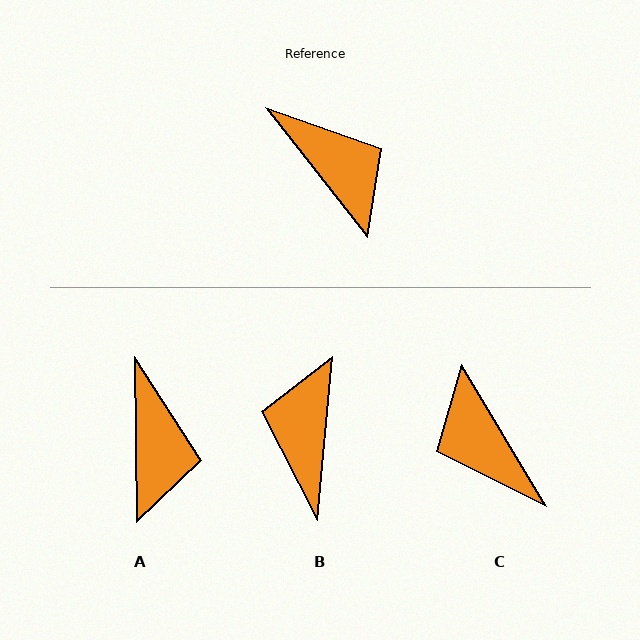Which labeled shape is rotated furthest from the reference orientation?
C, about 173 degrees away.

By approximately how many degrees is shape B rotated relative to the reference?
Approximately 137 degrees counter-clockwise.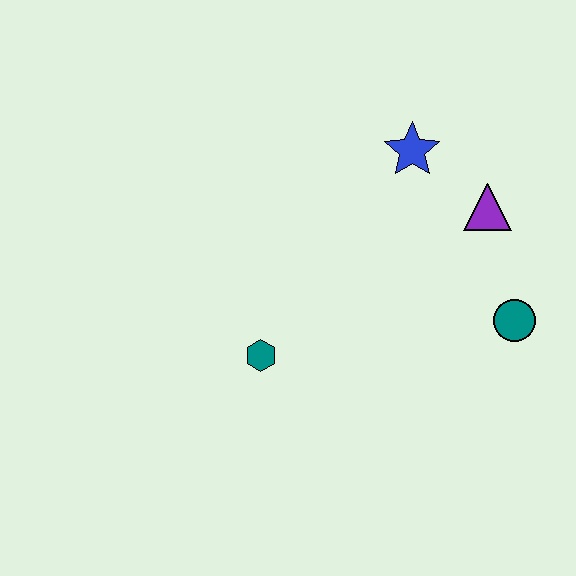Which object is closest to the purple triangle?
The blue star is closest to the purple triangle.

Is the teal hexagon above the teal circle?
No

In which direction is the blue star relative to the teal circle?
The blue star is above the teal circle.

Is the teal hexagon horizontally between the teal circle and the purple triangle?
No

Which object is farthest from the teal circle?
The teal hexagon is farthest from the teal circle.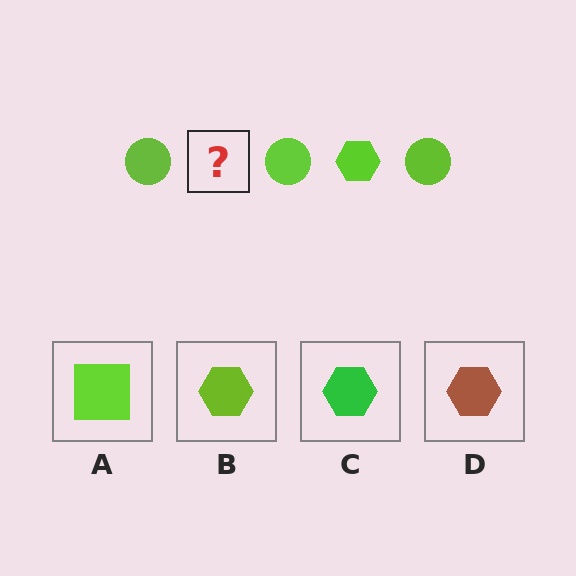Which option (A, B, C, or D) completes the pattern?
B.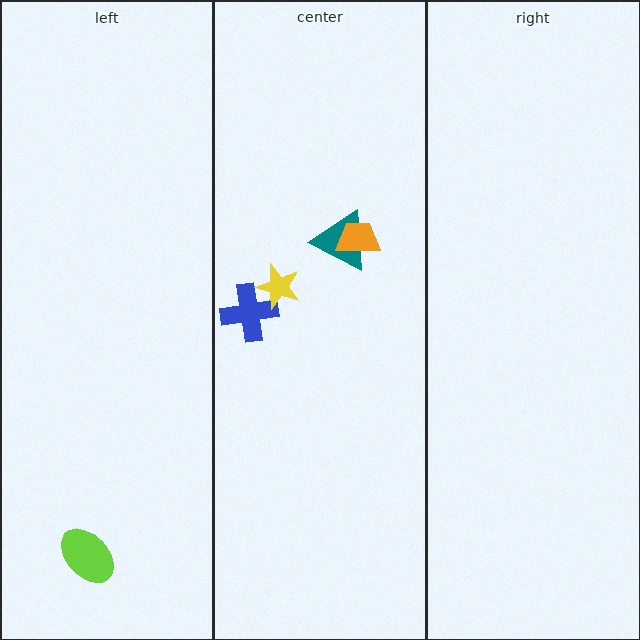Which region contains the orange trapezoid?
The center region.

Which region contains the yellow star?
The center region.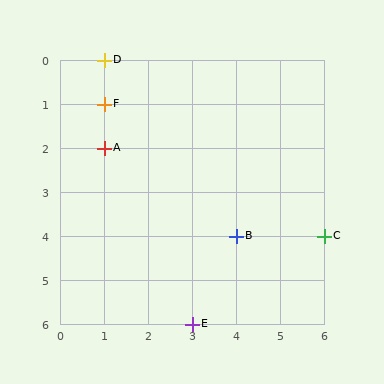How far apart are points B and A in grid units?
Points B and A are 3 columns and 2 rows apart (about 3.6 grid units diagonally).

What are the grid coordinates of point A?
Point A is at grid coordinates (1, 2).